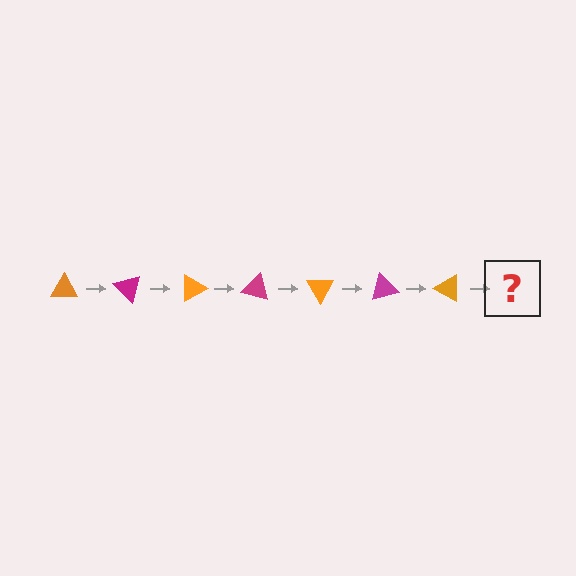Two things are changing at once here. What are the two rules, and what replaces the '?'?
The two rules are that it rotates 45 degrees each step and the color cycles through orange and magenta. The '?' should be a magenta triangle, rotated 315 degrees from the start.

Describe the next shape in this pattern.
It should be a magenta triangle, rotated 315 degrees from the start.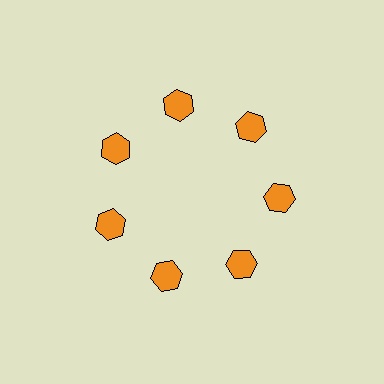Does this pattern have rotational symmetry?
Yes, this pattern has 7-fold rotational symmetry. It looks the same after rotating 51 degrees around the center.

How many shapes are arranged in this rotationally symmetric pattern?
There are 7 shapes, arranged in 7 groups of 1.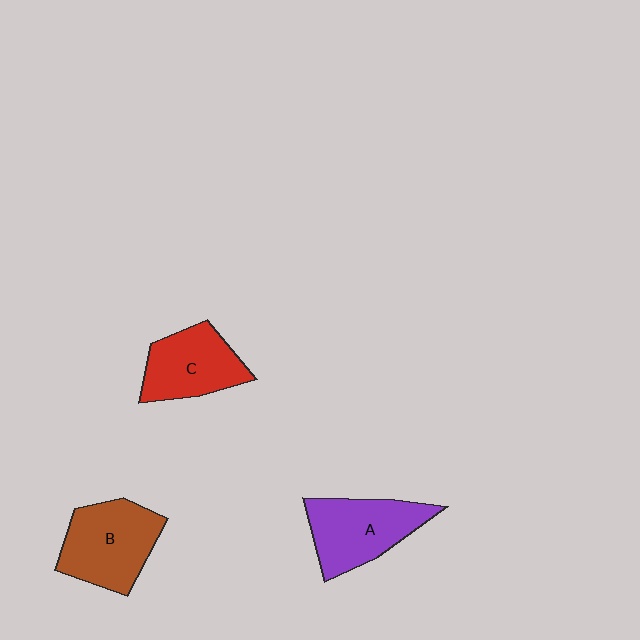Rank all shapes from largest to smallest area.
From largest to smallest: B (brown), A (purple), C (red).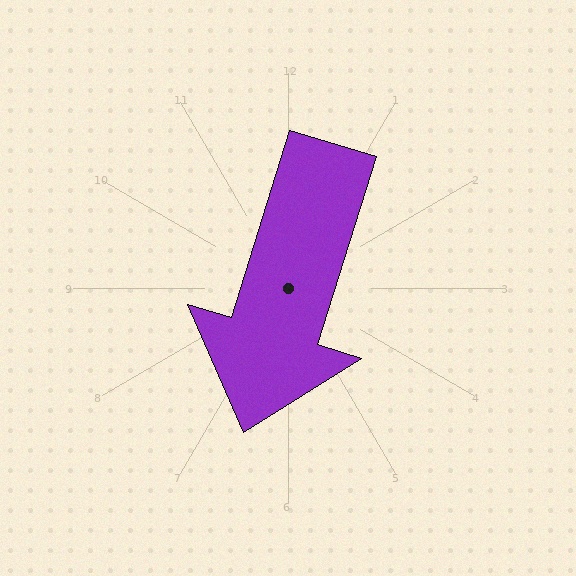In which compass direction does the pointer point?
South.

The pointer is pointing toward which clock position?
Roughly 7 o'clock.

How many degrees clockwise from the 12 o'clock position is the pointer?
Approximately 197 degrees.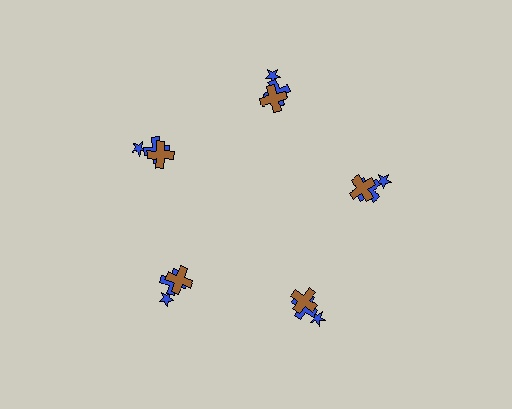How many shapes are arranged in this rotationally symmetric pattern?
There are 15 shapes, arranged in 5 groups of 3.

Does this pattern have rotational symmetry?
Yes, this pattern has 5-fold rotational symmetry. It looks the same after rotating 72 degrees around the center.